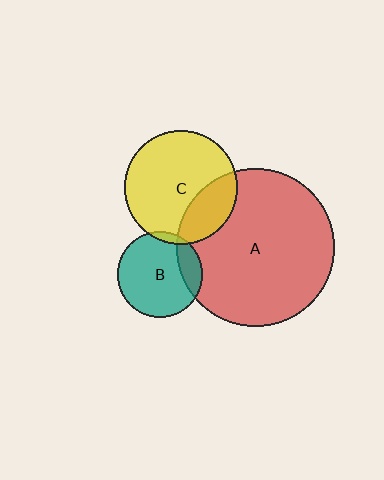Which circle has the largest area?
Circle A (red).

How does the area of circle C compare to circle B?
Approximately 1.8 times.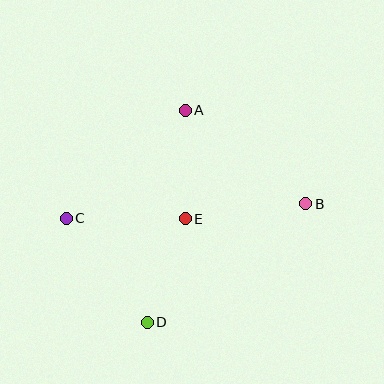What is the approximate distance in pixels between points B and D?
The distance between B and D is approximately 198 pixels.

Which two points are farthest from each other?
Points B and C are farthest from each other.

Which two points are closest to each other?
Points A and E are closest to each other.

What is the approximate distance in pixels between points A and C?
The distance between A and C is approximately 161 pixels.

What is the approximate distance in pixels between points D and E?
The distance between D and E is approximately 110 pixels.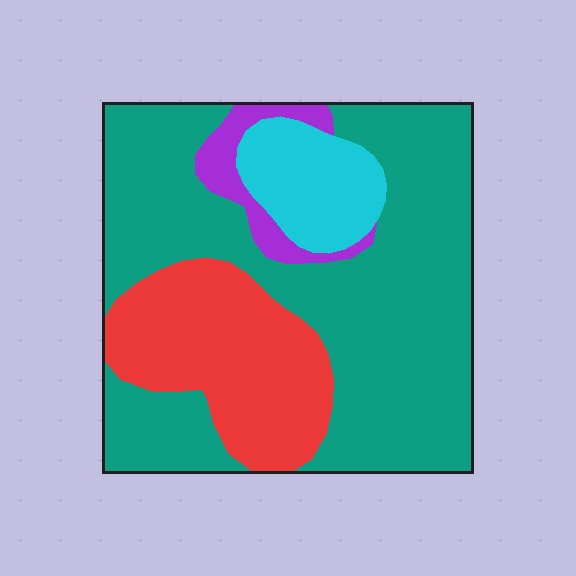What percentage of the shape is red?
Red covers about 25% of the shape.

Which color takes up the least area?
Purple, at roughly 5%.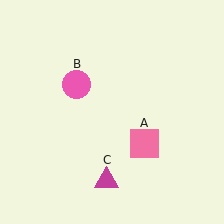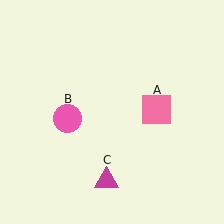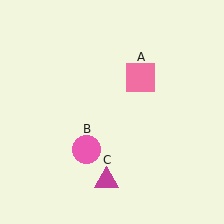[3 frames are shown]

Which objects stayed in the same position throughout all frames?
Magenta triangle (object C) remained stationary.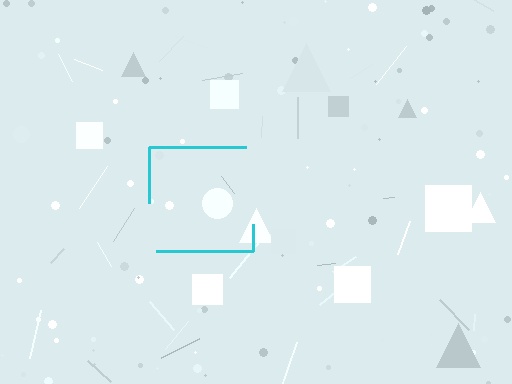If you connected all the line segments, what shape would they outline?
They would outline a square.